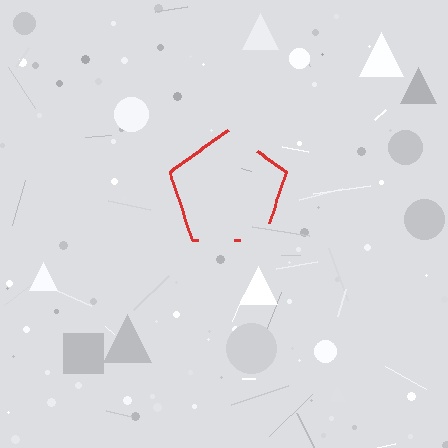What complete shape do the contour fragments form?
The contour fragments form a pentagon.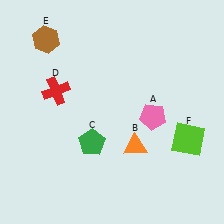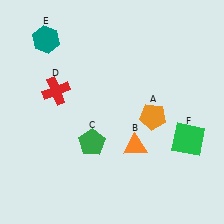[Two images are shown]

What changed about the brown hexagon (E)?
In Image 1, E is brown. In Image 2, it changed to teal.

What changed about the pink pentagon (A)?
In Image 1, A is pink. In Image 2, it changed to orange.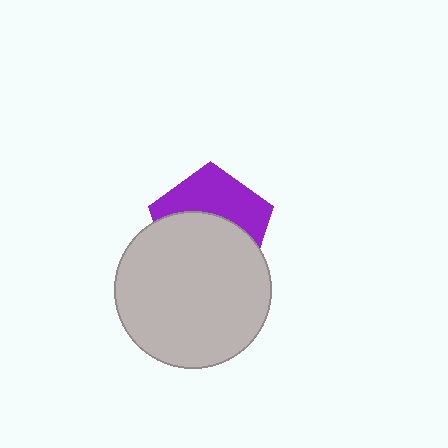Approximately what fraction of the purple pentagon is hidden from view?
Roughly 56% of the purple pentagon is hidden behind the light gray circle.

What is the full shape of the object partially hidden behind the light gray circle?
The partially hidden object is a purple pentagon.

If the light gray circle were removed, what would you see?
You would see the complete purple pentagon.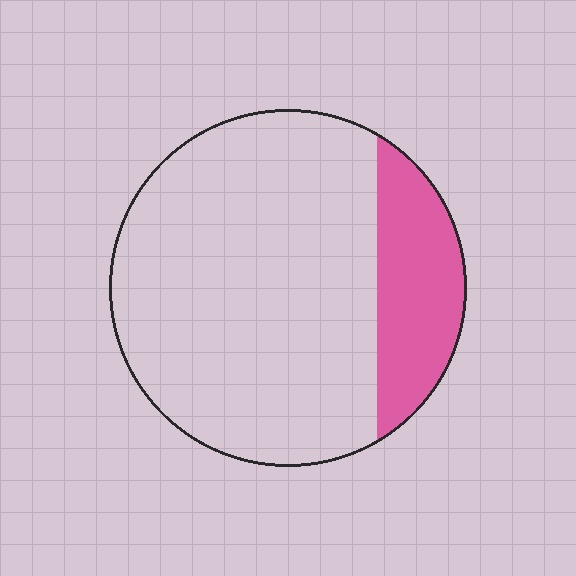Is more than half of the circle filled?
No.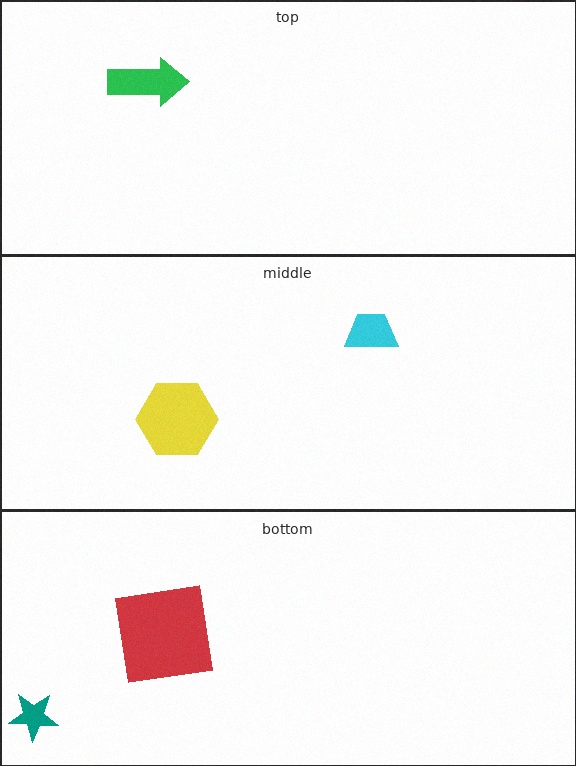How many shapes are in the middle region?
2.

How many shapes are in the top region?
1.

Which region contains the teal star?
The bottom region.